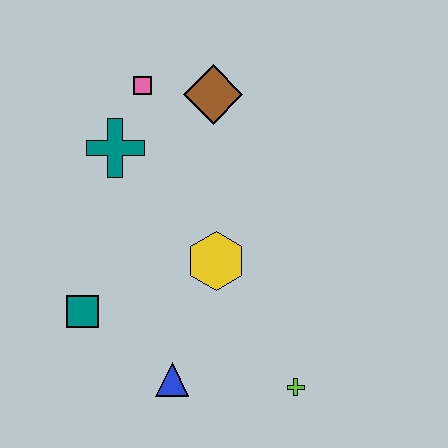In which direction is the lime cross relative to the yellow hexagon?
The lime cross is below the yellow hexagon.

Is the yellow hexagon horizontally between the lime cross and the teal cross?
Yes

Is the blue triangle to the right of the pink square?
Yes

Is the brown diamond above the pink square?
No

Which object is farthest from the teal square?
The brown diamond is farthest from the teal square.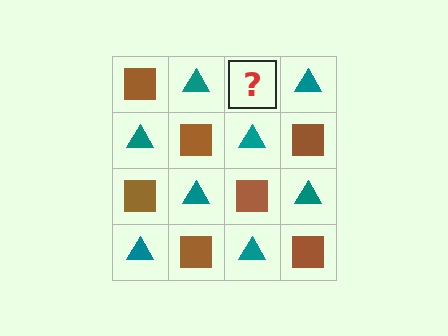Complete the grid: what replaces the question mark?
The question mark should be replaced with a brown square.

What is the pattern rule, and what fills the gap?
The rule is that it alternates brown square and teal triangle in a checkerboard pattern. The gap should be filled with a brown square.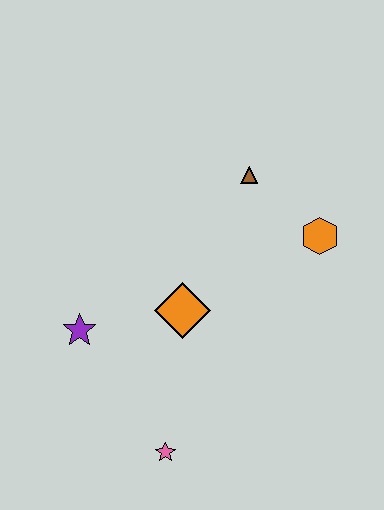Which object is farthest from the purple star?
The orange hexagon is farthest from the purple star.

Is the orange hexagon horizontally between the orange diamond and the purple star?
No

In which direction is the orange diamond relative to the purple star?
The orange diamond is to the right of the purple star.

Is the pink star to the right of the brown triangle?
No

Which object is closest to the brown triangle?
The orange hexagon is closest to the brown triangle.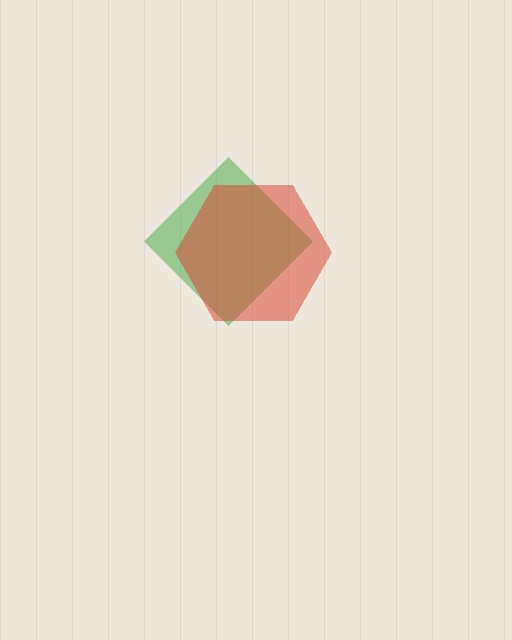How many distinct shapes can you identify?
There are 2 distinct shapes: a green diamond, a red hexagon.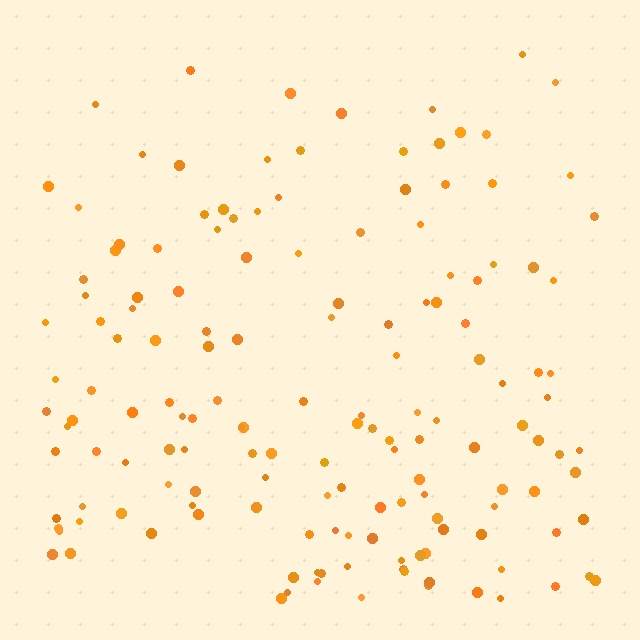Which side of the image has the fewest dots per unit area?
The top.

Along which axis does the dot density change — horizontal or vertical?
Vertical.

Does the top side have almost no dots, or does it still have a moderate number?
Still a moderate number, just noticeably fewer than the bottom.